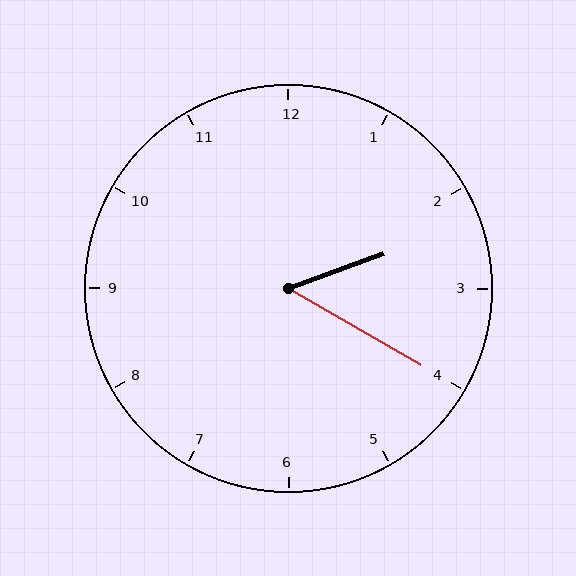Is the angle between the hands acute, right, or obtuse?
It is acute.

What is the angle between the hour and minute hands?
Approximately 50 degrees.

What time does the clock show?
2:20.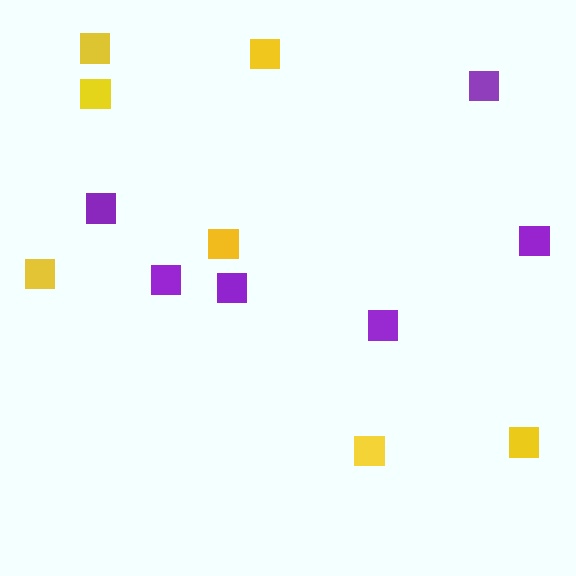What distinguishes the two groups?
There are 2 groups: one group of yellow squares (7) and one group of purple squares (6).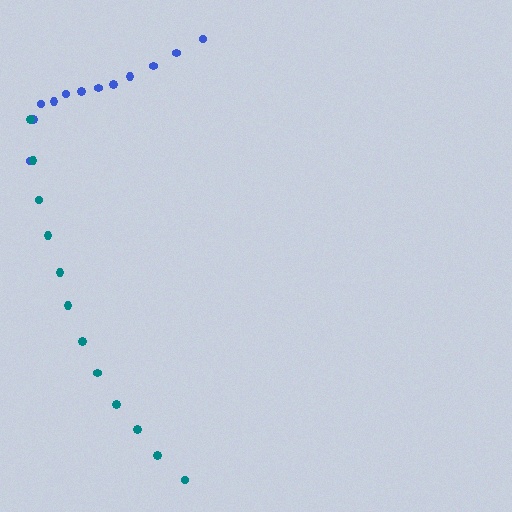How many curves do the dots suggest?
There are 2 distinct paths.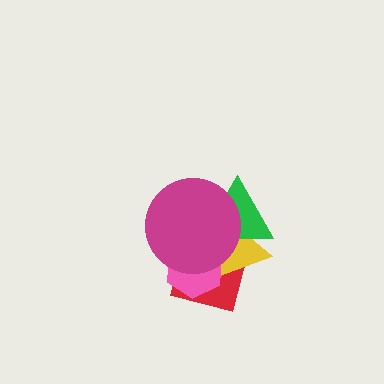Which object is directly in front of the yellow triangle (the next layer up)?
The green triangle is directly in front of the yellow triangle.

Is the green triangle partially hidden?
Yes, it is partially covered by another shape.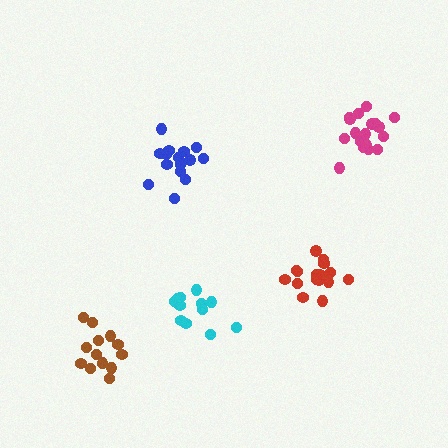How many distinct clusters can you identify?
There are 5 distinct clusters.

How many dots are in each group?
Group 1: 12 dots, Group 2: 18 dots, Group 3: 15 dots, Group 4: 18 dots, Group 5: 14 dots (77 total).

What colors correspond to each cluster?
The clusters are colored: cyan, red, blue, magenta, brown.